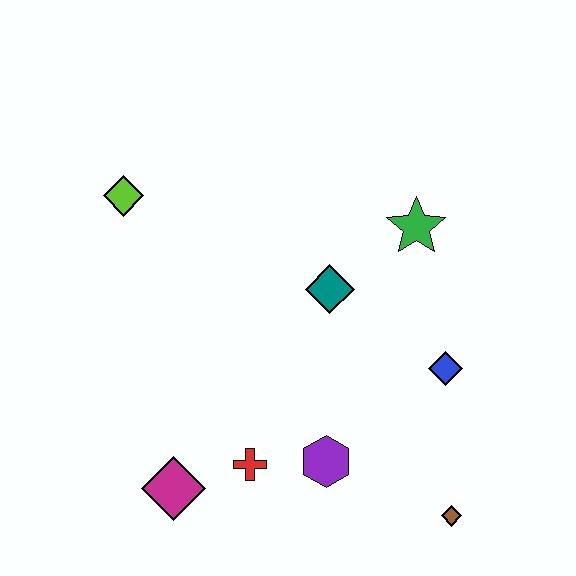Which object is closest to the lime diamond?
The teal diamond is closest to the lime diamond.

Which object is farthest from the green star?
The magenta diamond is farthest from the green star.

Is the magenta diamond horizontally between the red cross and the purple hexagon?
No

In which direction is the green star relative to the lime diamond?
The green star is to the right of the lime diamond.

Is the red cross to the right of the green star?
No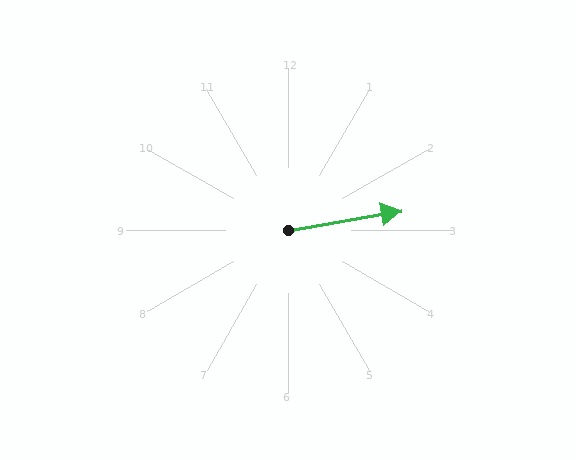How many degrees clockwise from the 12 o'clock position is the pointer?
Approximately 80 degrees.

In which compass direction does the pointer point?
East.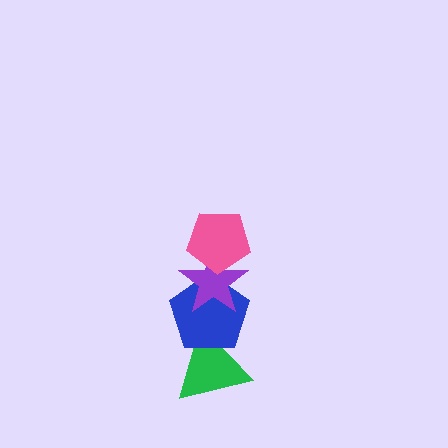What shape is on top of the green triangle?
The blue pentagon is on top of the green triangle.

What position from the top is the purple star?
The purple star is 2nd from the top.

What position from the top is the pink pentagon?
The pink pentagon is 1st from the top.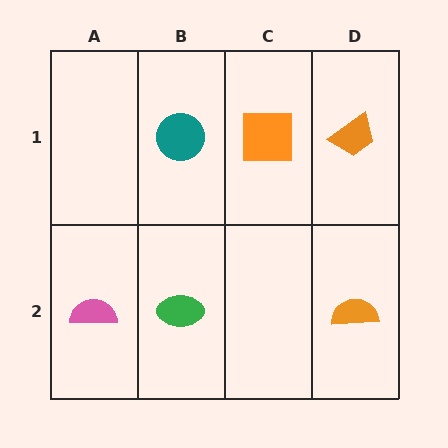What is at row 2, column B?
A green ellipse.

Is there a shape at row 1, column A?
No, that cell is empty.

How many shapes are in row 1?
3 shapes.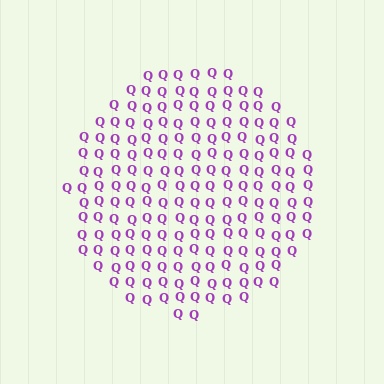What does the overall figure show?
The overall figure shows a circle.